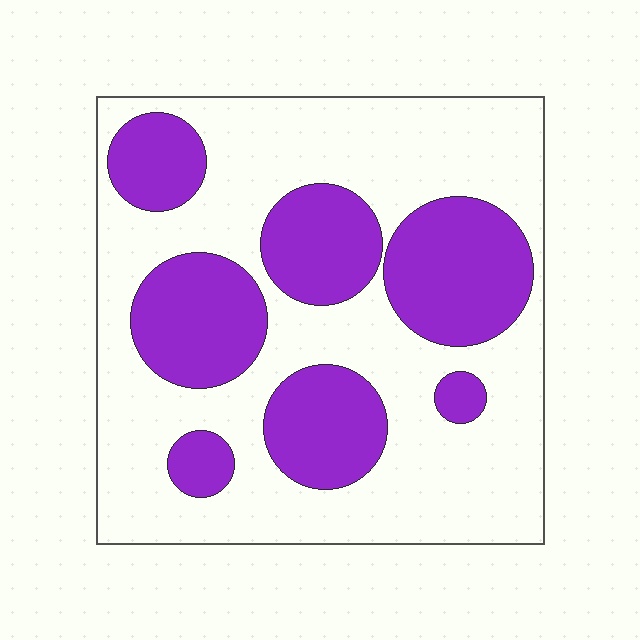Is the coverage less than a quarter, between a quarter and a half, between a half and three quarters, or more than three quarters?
Between a quarter and a half.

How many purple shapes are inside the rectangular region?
7.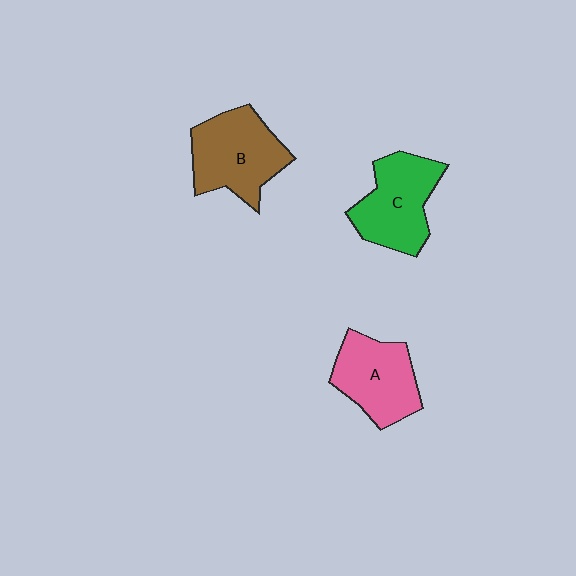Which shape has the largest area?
Shape B (brown).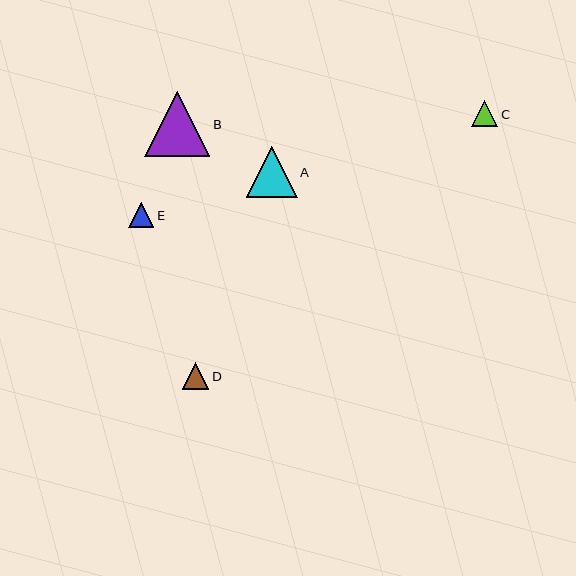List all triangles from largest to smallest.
From largest to smallest: B, A, C, D, E.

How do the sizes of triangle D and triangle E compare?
Triangle D and triangle E are approximately the same size.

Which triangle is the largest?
Triangle B is the largest with a size of approximately 65 pixels.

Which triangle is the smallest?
Triangle E is the smallest with a size of approximately 25 pixels.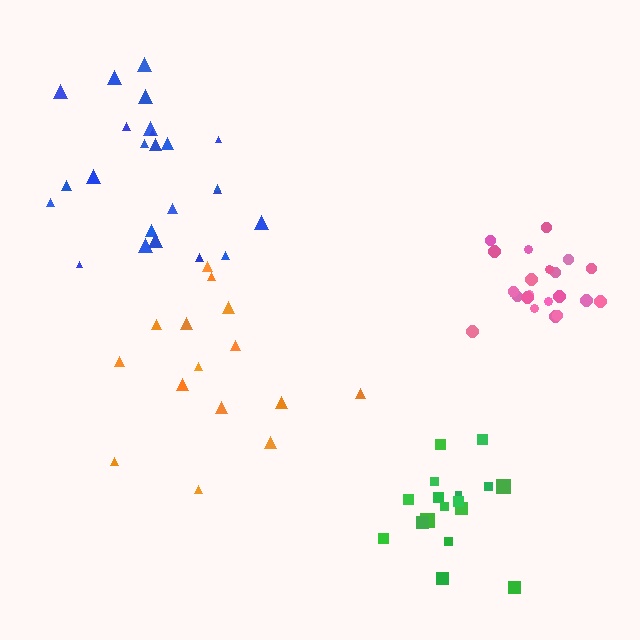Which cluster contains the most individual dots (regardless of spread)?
Blue (25).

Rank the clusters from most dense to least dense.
pink, green, blue, orange.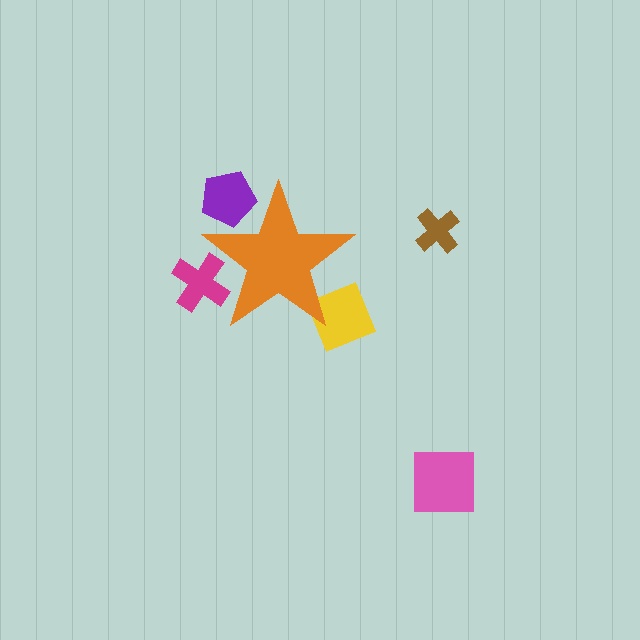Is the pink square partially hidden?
No, the pink square is fully visible.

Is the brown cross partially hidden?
No, the brown cross is fully visible.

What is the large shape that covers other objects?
An orange star.